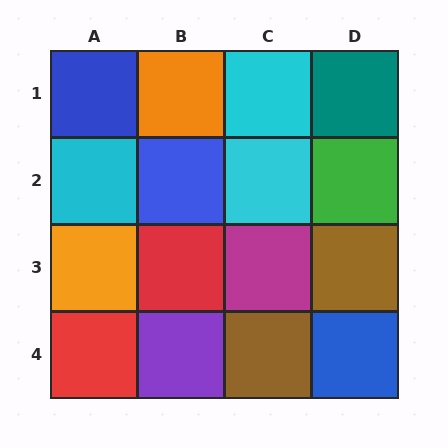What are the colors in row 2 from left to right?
Cyan, blue, cyan, green.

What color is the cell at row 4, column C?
Brown.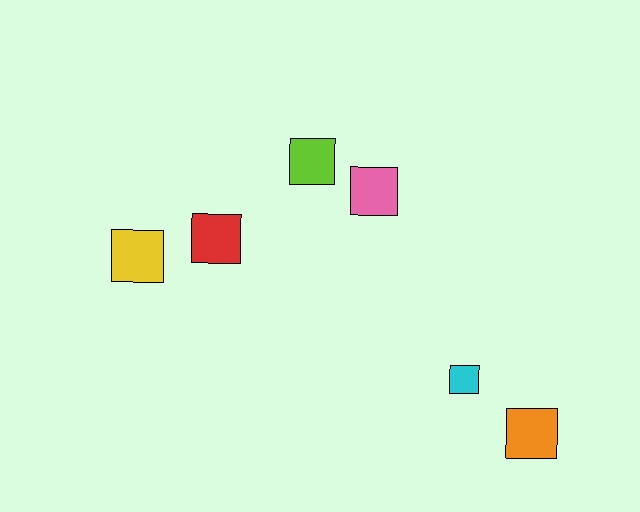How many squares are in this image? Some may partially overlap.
There are 6 squares.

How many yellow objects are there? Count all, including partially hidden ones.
There is 1 yellow object.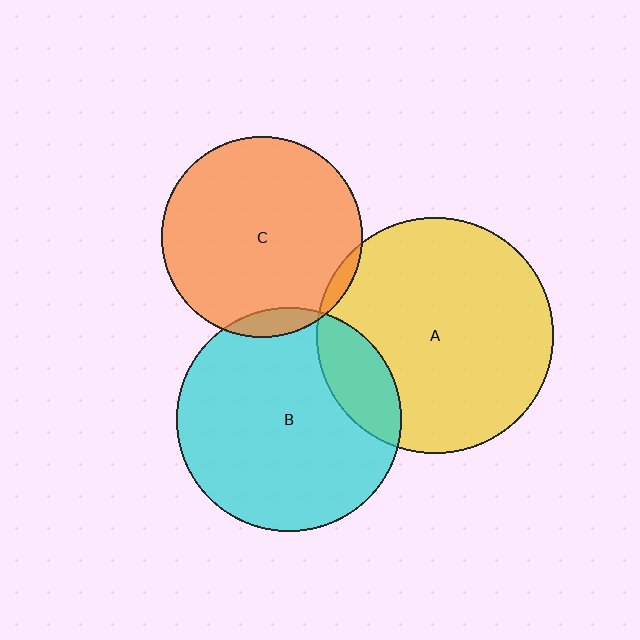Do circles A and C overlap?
Yes.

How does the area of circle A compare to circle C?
Approximately 1.4 times.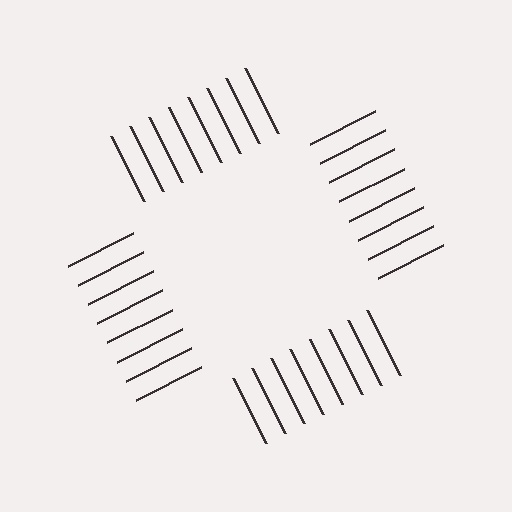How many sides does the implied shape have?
4 sides — the line-ends trace a square.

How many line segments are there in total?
32 — 8 along each of the 4 edges.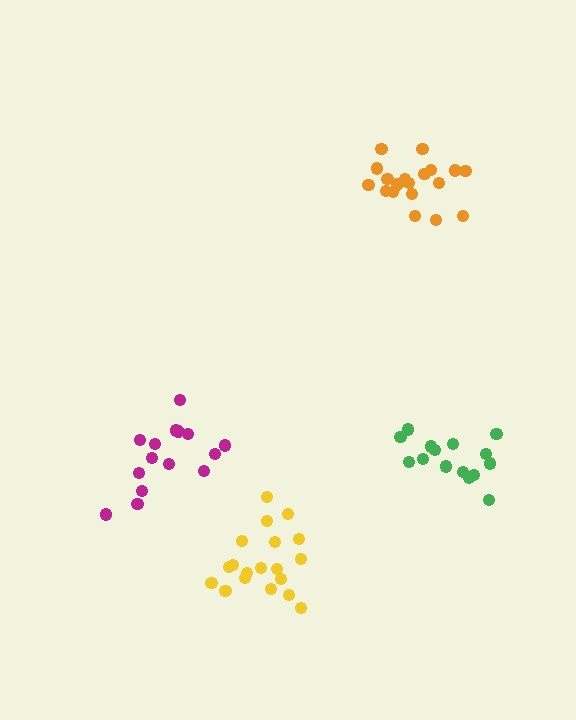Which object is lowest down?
The yellow cluster is bottommost.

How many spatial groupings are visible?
There are 4 spatial groupings.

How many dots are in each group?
Group 1: 19 dots, Group 2: 15 dots, Group 3: 15 dots, Group 4: 19 dots (68 total).